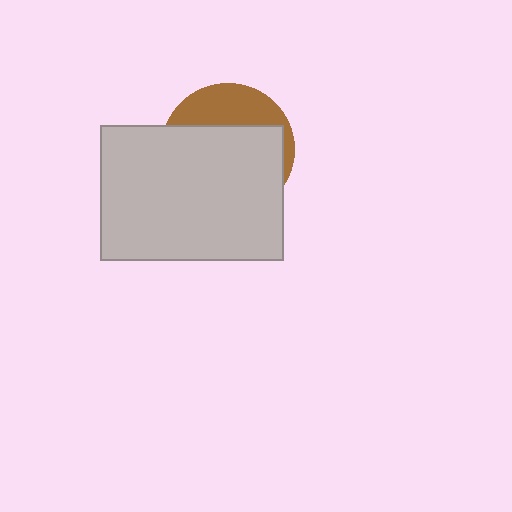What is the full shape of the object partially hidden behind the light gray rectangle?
The partially hidden object is a brown circle.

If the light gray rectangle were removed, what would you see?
You would see the complete brown circle.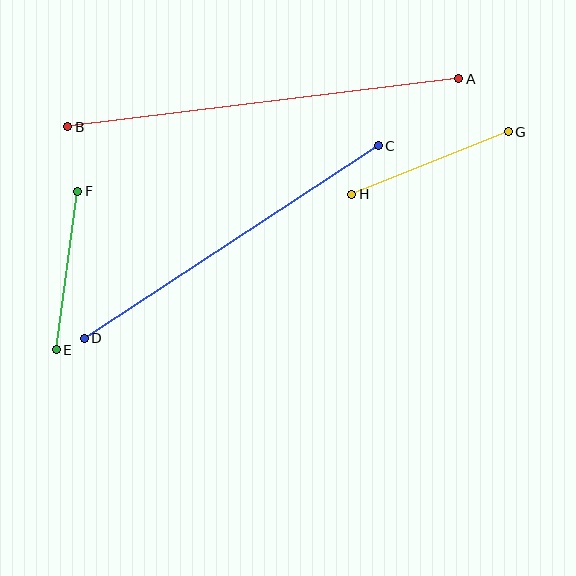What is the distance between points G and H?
The distance is approximately 168 pixels.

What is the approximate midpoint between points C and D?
The midpoint is at approximately (231, 242) pixels.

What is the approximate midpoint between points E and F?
The midpoint is at approximately (67, 271) pixels.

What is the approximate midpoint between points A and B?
The midpoint is at approximately (263, 103) pixels.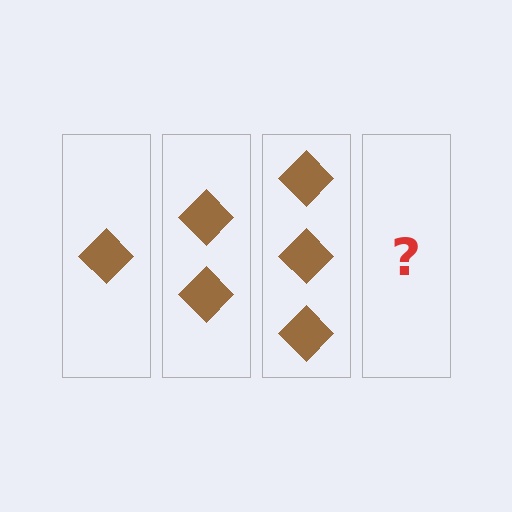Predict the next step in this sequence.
The next step is 4 diamonds.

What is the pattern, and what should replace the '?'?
The pattern is that each step adds one more diamond. The '?' should be 4 diamonds.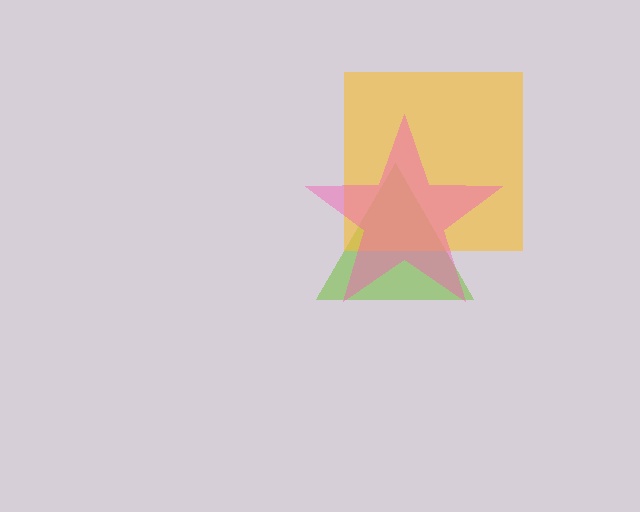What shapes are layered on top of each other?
The layered shapes are: a lime triangle, a yellow square, a pink star.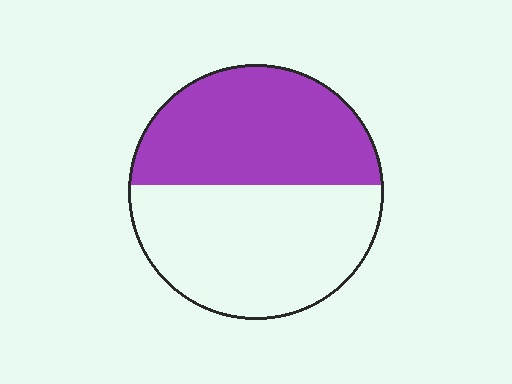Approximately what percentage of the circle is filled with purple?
Approximately 45%.